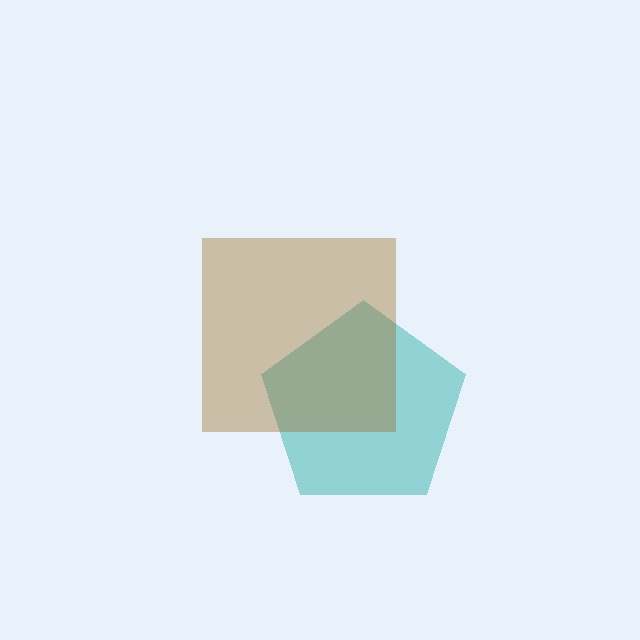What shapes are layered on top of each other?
The layered shapes are: a teal pentagon, a brown square.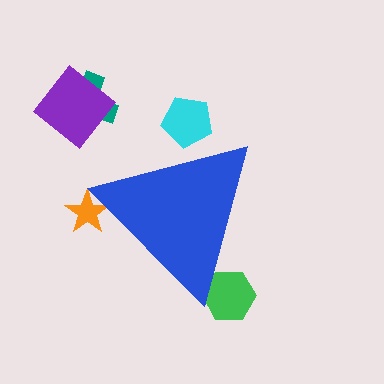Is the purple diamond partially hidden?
No, the purple diamond is fully visible.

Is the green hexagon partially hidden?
Yes, the green hexagon is partially hidden behind the blue triangle.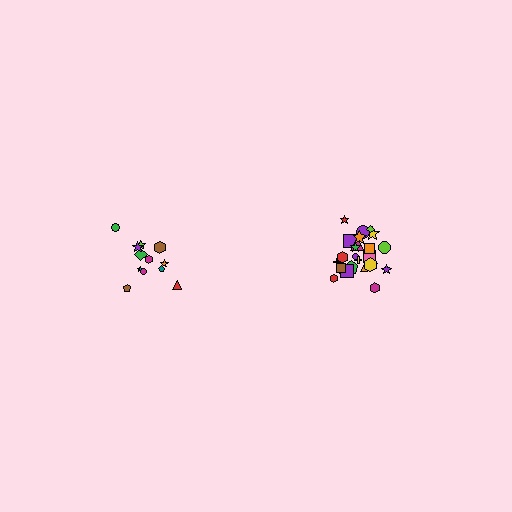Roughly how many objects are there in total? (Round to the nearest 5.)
Roughly 35 objects in total.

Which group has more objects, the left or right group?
The right group.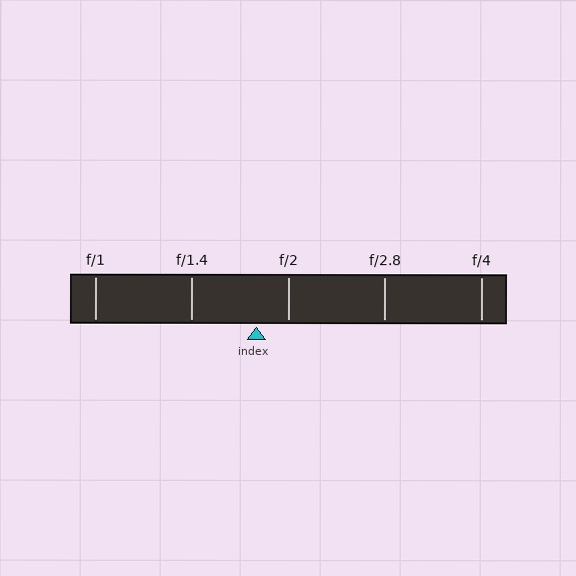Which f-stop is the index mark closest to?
The index mark is closest to f/2.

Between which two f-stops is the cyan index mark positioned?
The index mark is between f/1.4 and f/2.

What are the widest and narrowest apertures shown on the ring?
The widest aperture shown is f/1 and the narrowest is f/4.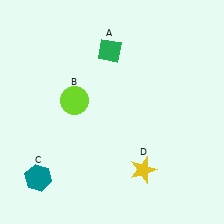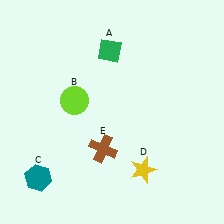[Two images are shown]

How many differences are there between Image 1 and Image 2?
There is 1 difference between the two images.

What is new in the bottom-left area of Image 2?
A brown cross (E) was added in the bottom-left area of Image 2.